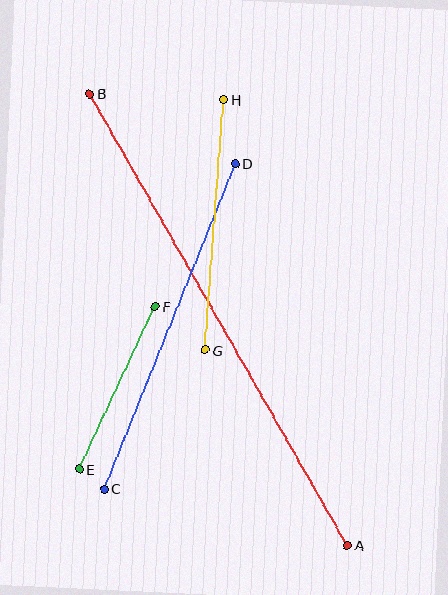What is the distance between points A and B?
The distance is approximately 519 pixels.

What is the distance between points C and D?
The distance is approximately 351 pixels.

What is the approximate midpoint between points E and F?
The midpoint is at approximately (117, 388) pixels.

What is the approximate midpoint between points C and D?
The midpoint is at approximately (170, 326) pixels.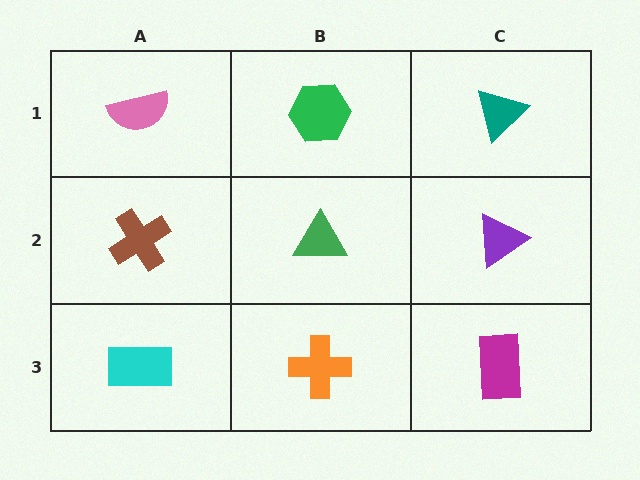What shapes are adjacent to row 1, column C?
A purple triangle (row 2, column C), a green hexagon (row 1, column B).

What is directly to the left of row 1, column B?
A pink semicircle.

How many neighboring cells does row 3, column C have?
2.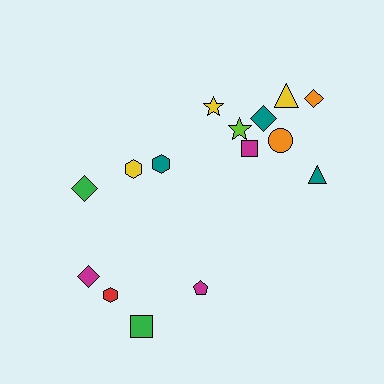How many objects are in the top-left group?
There are 3 objects.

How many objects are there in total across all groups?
There are 15 objects.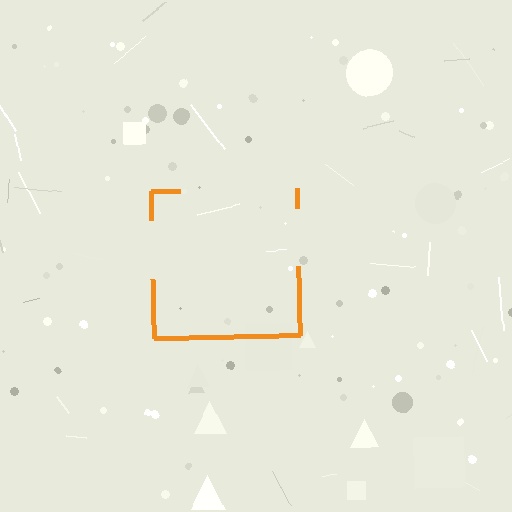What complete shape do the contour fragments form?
The contour fragments form a square.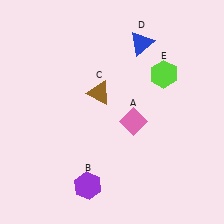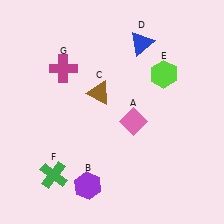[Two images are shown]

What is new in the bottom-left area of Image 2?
A green cross (F) was added in the bottom-left area of Image 2.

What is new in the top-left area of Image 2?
A magenta cross (G) was added in the top-left area of Image 2.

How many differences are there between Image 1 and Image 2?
There are 2 differences between the two images.